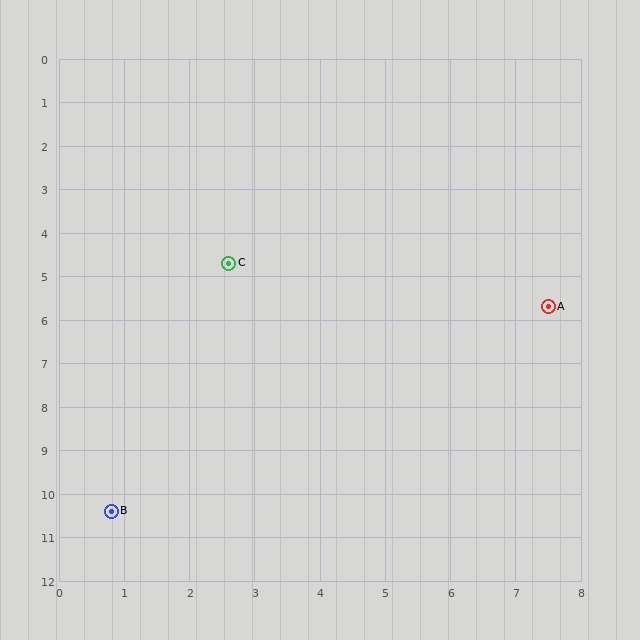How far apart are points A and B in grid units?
Points A and B are about 8.2 grid units apart.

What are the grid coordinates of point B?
Point B is at approximately (0.8, 10.4).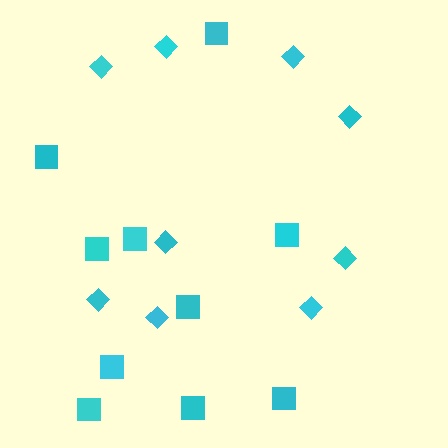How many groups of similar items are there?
There are 2 groups: one group of diamonds (9) and one group of squares (10).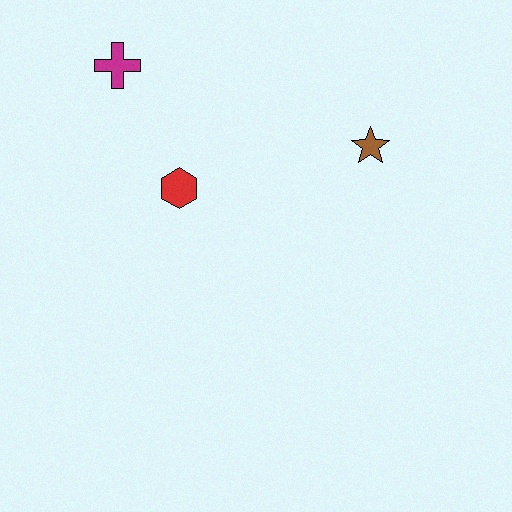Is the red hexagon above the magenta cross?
No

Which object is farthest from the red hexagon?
The brown star is farthest from the red hexagon.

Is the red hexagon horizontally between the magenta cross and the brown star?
Yes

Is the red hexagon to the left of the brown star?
Yes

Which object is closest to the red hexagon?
The magenta cross is closest to the red hexagon.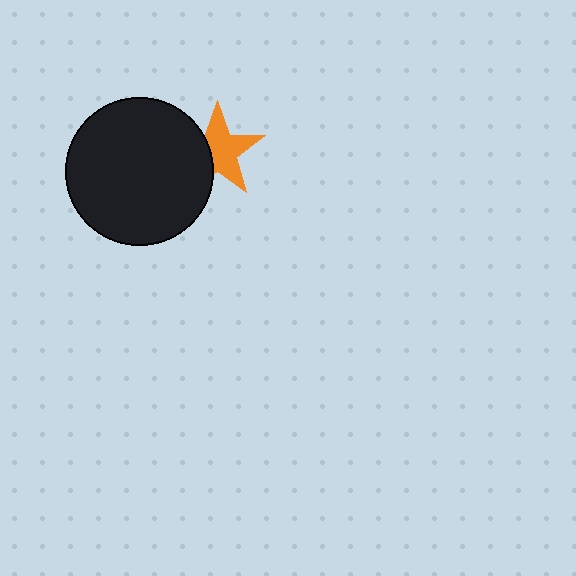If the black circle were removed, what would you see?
You would see the complete orange star.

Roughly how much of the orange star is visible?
Most of it is visible (roughly 65%).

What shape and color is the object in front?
The object in front is a black circle.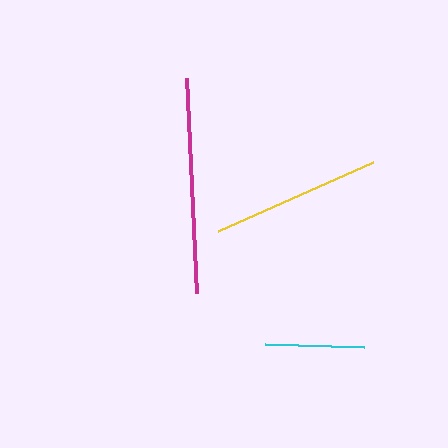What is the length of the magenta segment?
The magenta segment is approximately 216 pixels long.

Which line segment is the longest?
The magenta line is the longest at approximately 216 pixels.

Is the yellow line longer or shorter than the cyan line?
The yellow line is longer than the cyan line.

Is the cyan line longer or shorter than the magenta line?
The magenta line is longer than the cyan line.